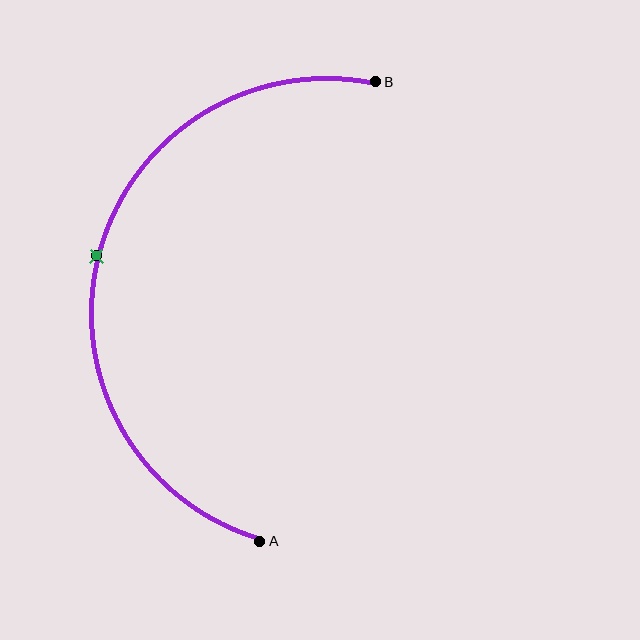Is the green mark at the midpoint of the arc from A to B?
Yes. The green mark lies on the arc at equal arc-length from both A and B — it is the arc midpoint.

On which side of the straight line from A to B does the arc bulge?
The arc bulges to the left of the straight line connecting A and B.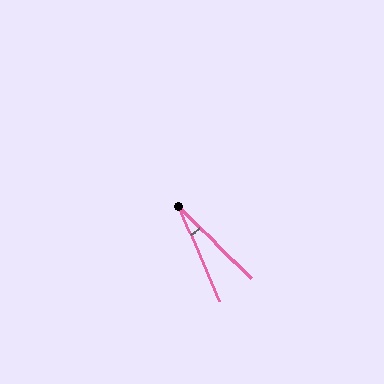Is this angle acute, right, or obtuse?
It is acute.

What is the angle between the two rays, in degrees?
Approximately 22 degrees.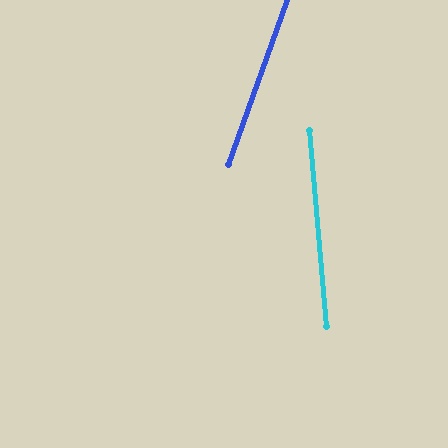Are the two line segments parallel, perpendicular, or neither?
Neither parallel nor perpendicular — they differ by about 25°.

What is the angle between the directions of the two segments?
Approximately 25 degrees.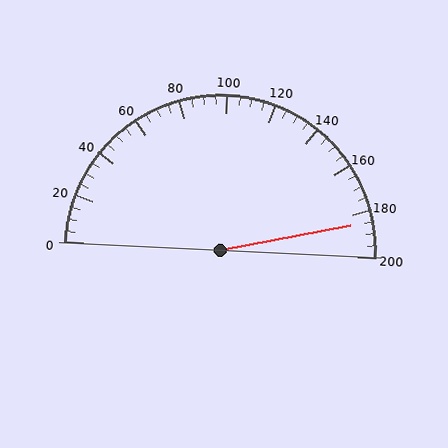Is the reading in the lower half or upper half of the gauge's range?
The reading is in the upper half of the range (0 to 200).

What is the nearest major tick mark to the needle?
The nearest major tick mark is 180.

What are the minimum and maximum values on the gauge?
The gauge ranges from 0 to 200.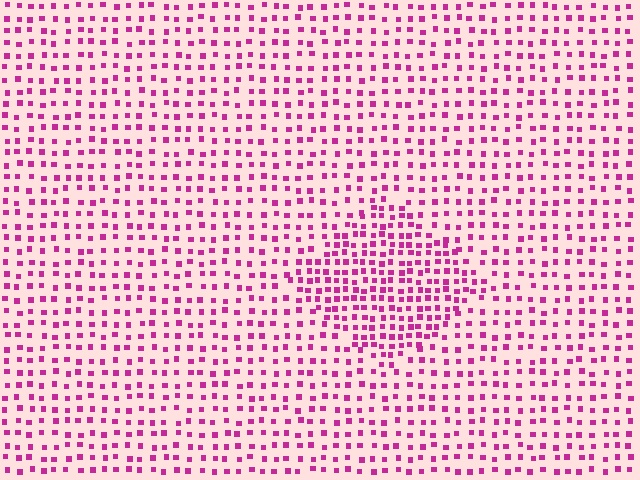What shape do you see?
I see a diamond.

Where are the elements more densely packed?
The elements are more densely packed inside the diamond boundary.